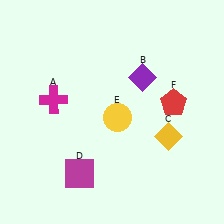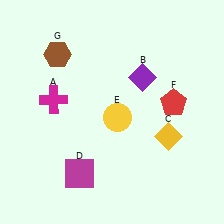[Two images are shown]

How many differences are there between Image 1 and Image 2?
There is 1 difference between the two images.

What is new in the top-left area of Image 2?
A brown hexagon (G) was added in the top-left area of Image 2.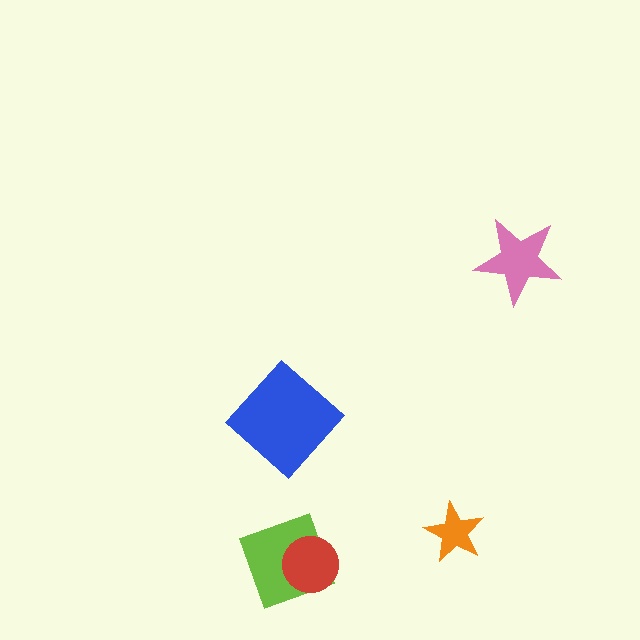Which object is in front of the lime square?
The red circle is in front of the lime square.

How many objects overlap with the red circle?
1 object overlaps with the red circle.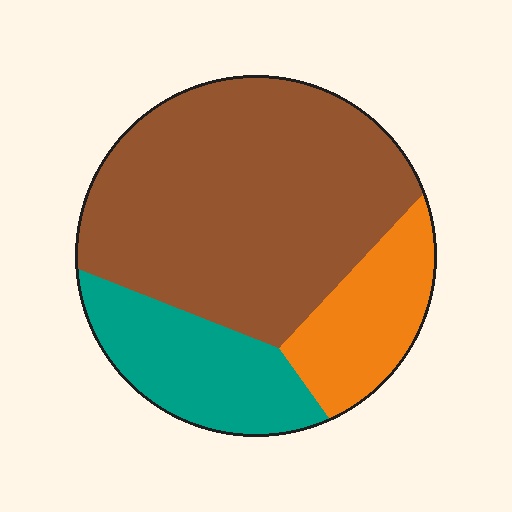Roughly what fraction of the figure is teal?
Teal takes up about one fifth (1/5) of the figure.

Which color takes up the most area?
Brown, at roughly 60%.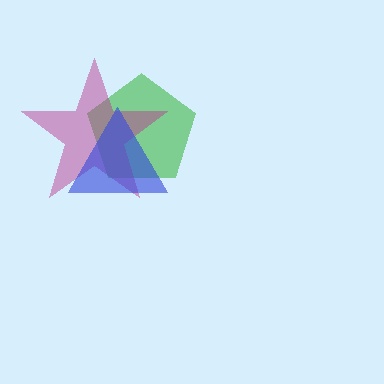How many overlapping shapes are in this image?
There are 3 overlapping shapes in the image.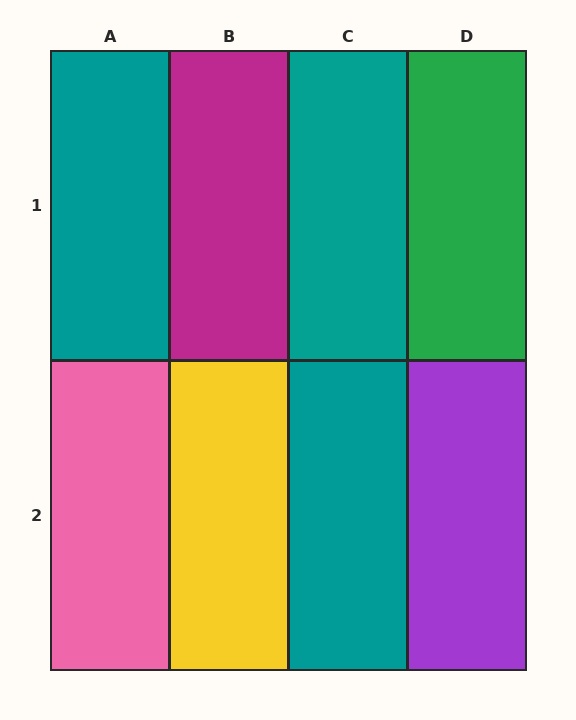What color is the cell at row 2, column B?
Yellow.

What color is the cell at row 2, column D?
Purple.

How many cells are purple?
1 cell is purple.